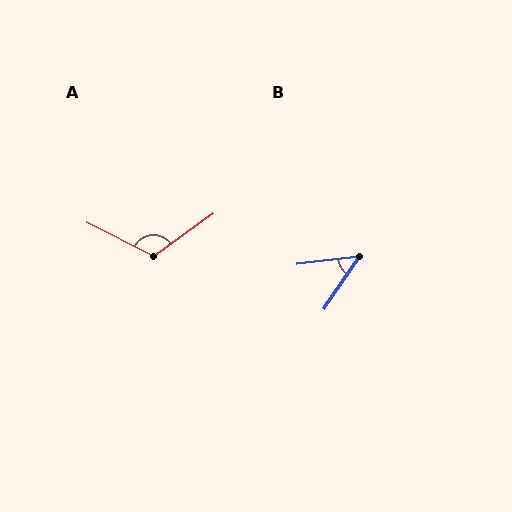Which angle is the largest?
A, at approximately 117 degrees.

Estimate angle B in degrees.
Approximately 49 degrees.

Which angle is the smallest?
B, at approximately 49 degrees.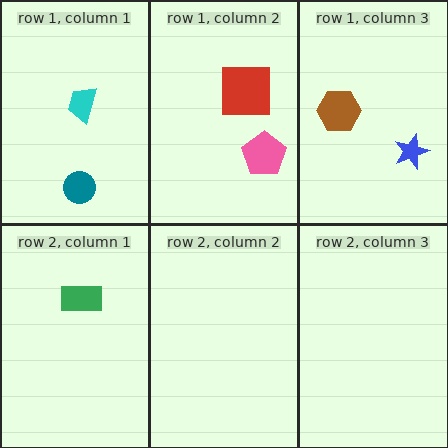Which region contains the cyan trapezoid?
The row 1, column 1 region.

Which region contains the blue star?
The row 1, column 3 region.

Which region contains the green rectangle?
The row 2, column 1 region.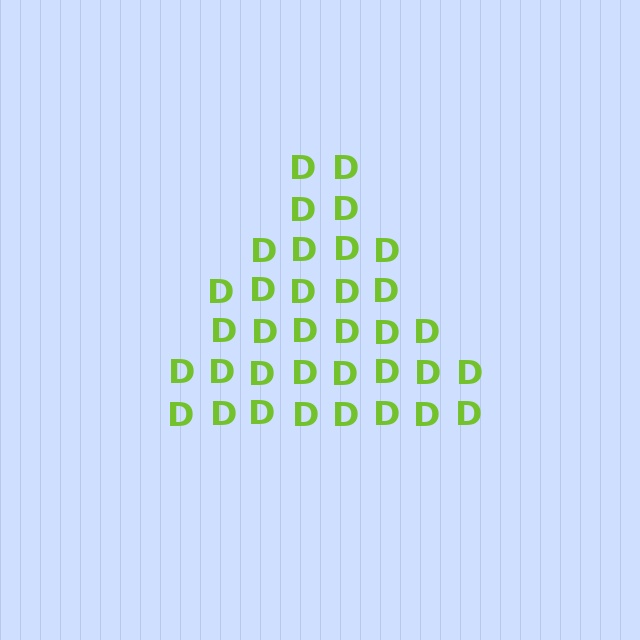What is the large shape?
The large shape is a triangle.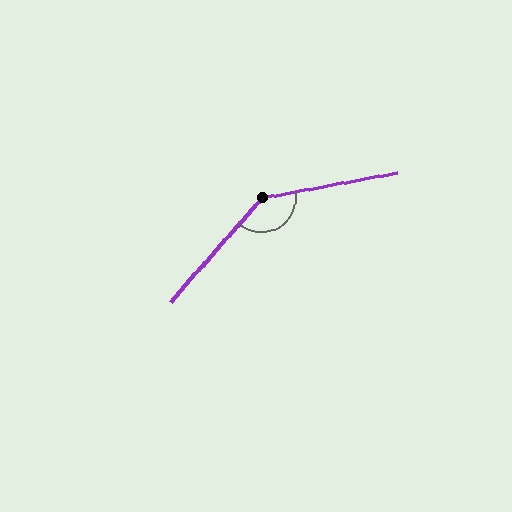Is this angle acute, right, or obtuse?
It is obtuse.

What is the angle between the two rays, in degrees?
Approximately 142 degrees.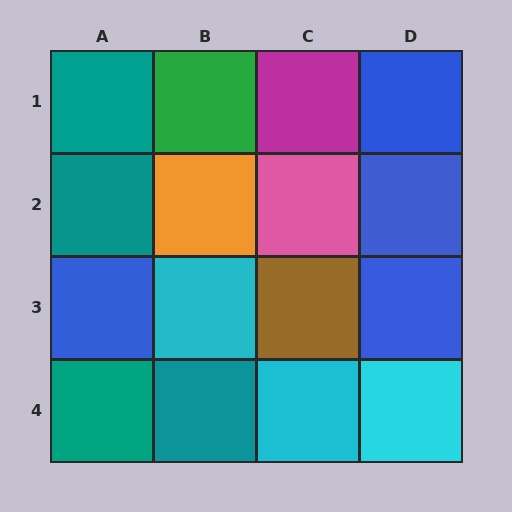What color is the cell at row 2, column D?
Blue.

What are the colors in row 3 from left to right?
Blue, cyan, brown, blue.